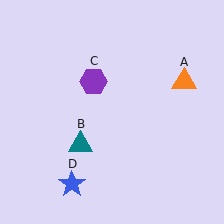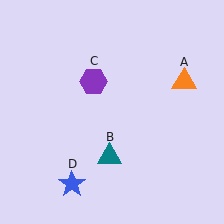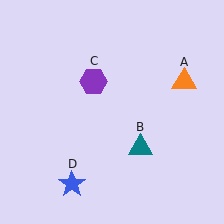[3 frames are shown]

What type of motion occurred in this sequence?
The teal triangle (object B) rotated counterclockwise around the center of the scene.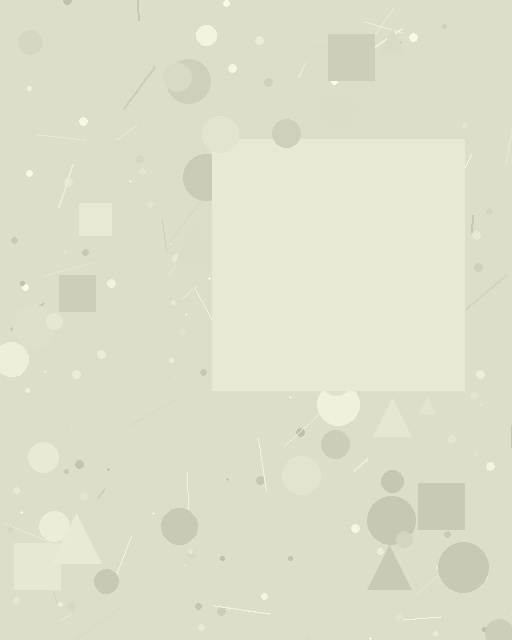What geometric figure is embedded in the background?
A square is embedded in the background.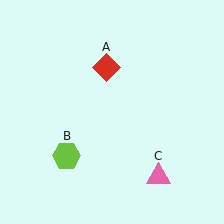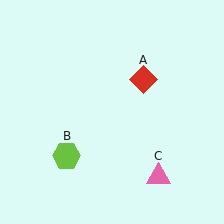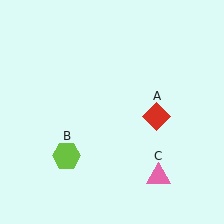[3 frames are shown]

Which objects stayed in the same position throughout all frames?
Lime hexagon (object B) and pink triangle (object C) remained stationary.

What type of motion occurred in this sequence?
The red diamond (object A) rotated clockwise around the center of the scene.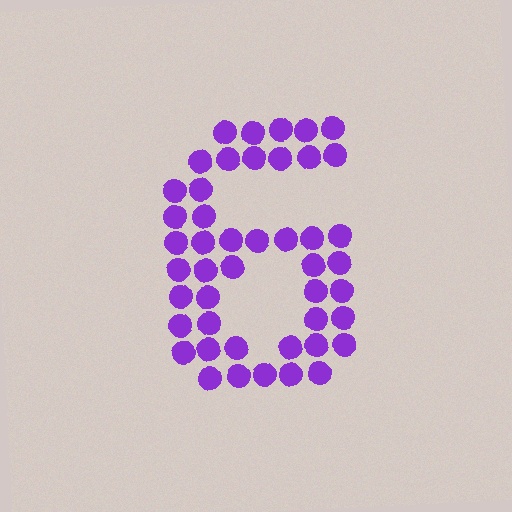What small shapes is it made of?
It is made of small circles.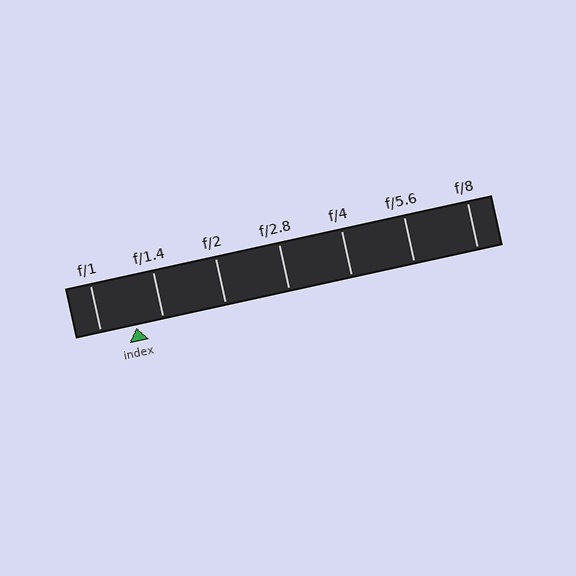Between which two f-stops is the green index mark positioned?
The index mark is between f/1 and f/1.4.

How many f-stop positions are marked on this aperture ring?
There are 7 f-stop positions marked.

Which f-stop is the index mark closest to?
The index mark is closest to f/1.4.